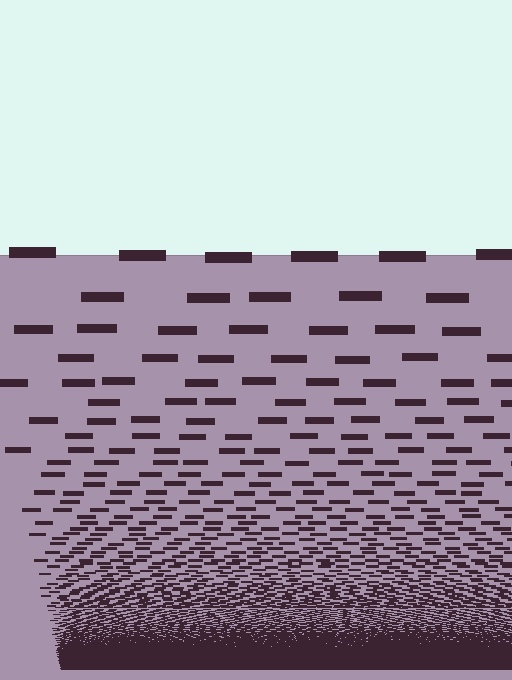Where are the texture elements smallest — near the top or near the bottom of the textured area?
Near the bottom.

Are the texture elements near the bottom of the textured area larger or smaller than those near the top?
Smaller. The gradient is inverted — elements near the bottom are smaller and denser.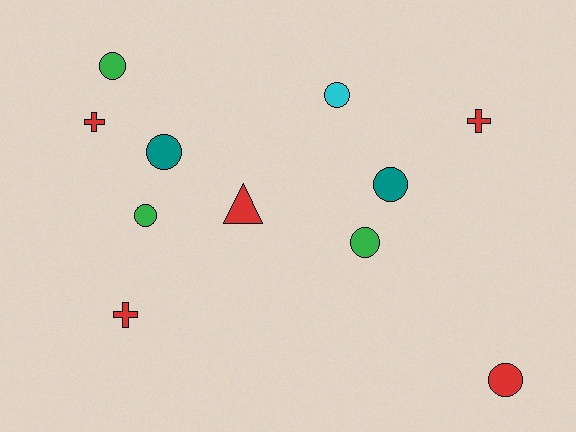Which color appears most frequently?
Red, with 5 objects.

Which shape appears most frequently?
Circle, with 7 objects.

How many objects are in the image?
There are 11 objects.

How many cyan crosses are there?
There are no cyan crosses.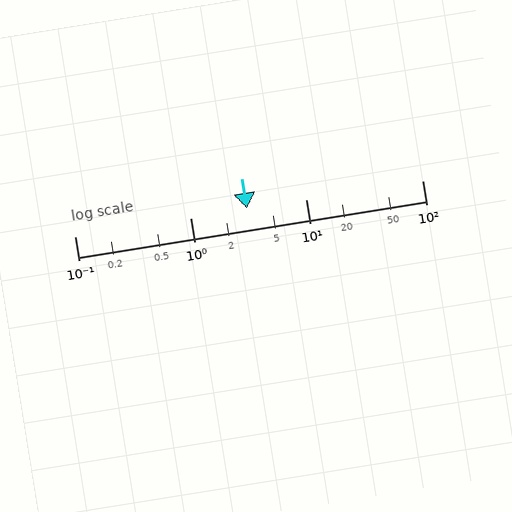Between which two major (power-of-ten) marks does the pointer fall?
The pointer is between 1 and 10.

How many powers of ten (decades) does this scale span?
The scale spans 3 decades, from 0.1 to 100.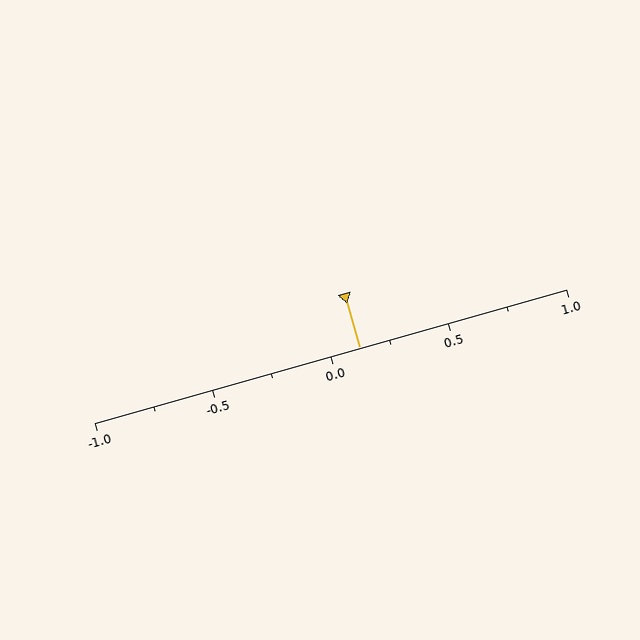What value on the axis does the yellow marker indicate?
The marker indicates approximately 0.12.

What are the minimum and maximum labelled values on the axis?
The axis runs from -1.0 to 1.0.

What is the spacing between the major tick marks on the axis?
The major ticks are spaced 0.5 apart.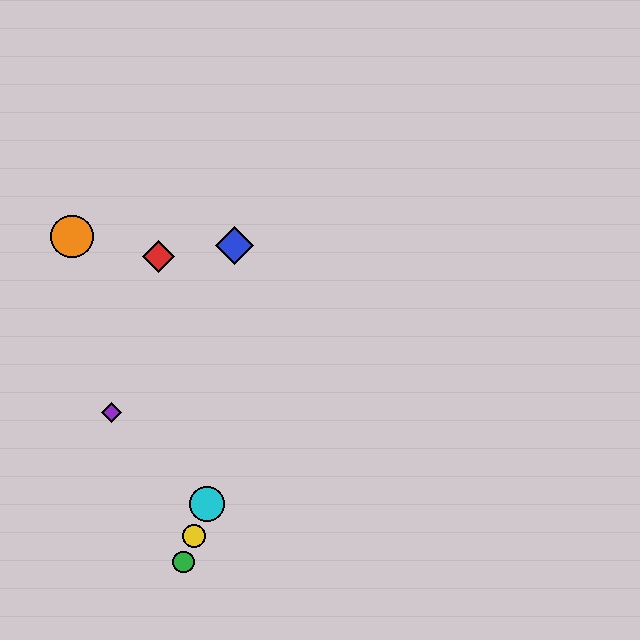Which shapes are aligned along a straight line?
The green circle, the yellow circle, the cyan circle are aligned along a straight line.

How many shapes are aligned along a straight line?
3 shapes (the green circle, the yellow circle, the cyan circle) are aligned along a straight line.